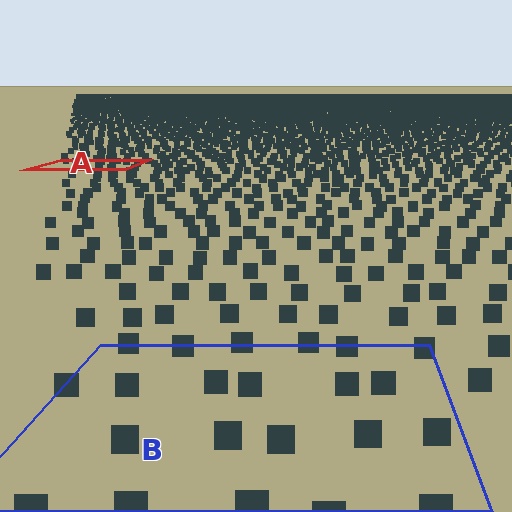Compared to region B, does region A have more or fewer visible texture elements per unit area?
Region A has more texture elements per unit area — they are packed more densely because it is farther away.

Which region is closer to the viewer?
Region B is closer. The texture elements there are larger and more spread out.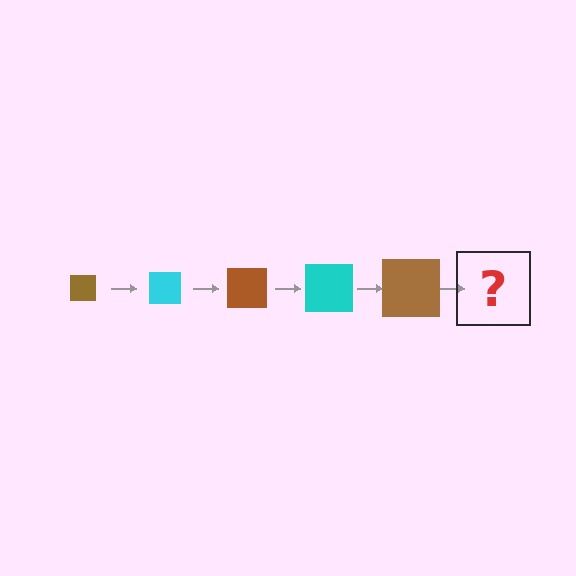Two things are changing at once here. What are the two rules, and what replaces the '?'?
The two rules are that the square grows larger each step and the color cycles through brown and cyan. The '?' should be a cyan square, larger than the previous one.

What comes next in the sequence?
The next element should be a cyan square, larger than the previous one.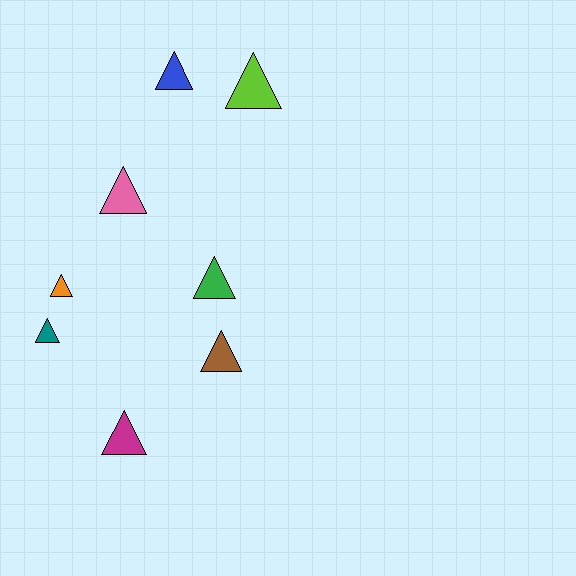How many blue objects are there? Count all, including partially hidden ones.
There is 1 blue object.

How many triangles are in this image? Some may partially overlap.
There are 8 triangles.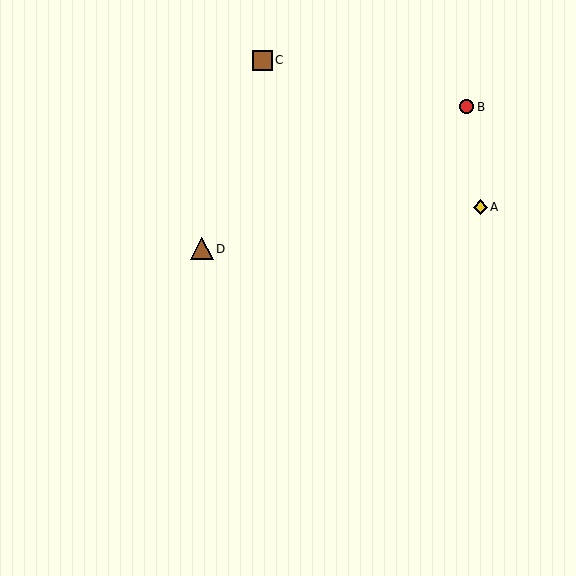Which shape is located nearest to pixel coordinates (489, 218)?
The yellow diamond (labeled A) at (480, 207) is nearest to that location.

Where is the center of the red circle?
The center of the red circle is at (467, 107).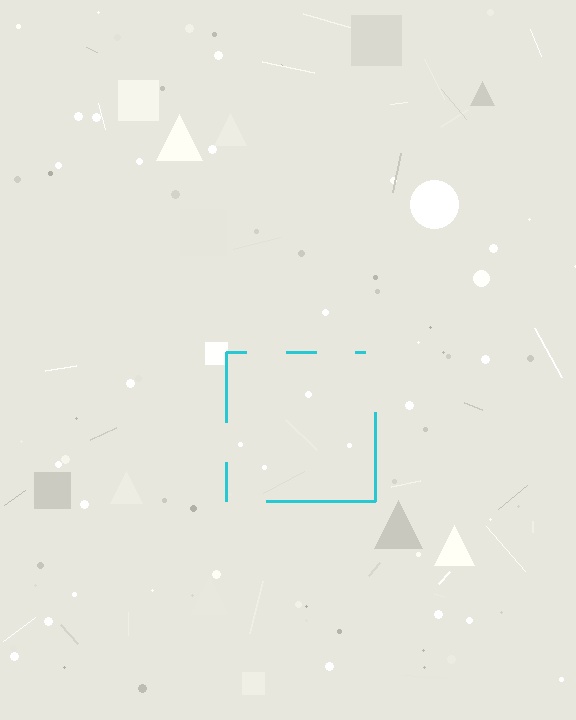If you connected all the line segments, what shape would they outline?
They would outline a square.